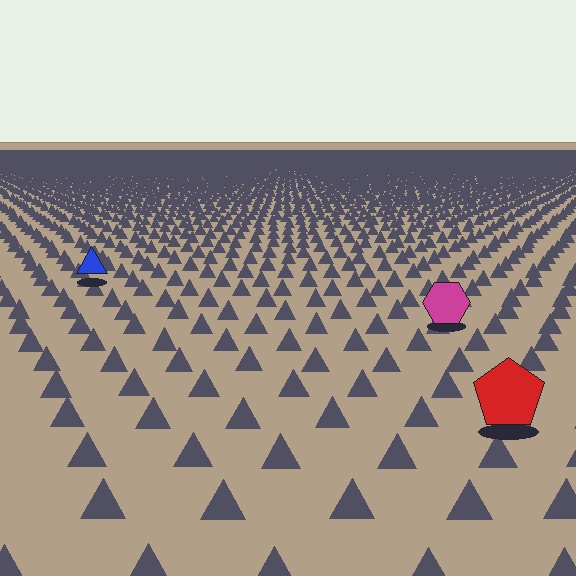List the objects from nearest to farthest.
From nearest to farthest: the red pentagon, the magenta hexagon, the blue triangle.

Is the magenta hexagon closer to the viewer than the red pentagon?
No. The red pentagon is closer — you can tell from the texture gradient: the ground texture is coarser near it.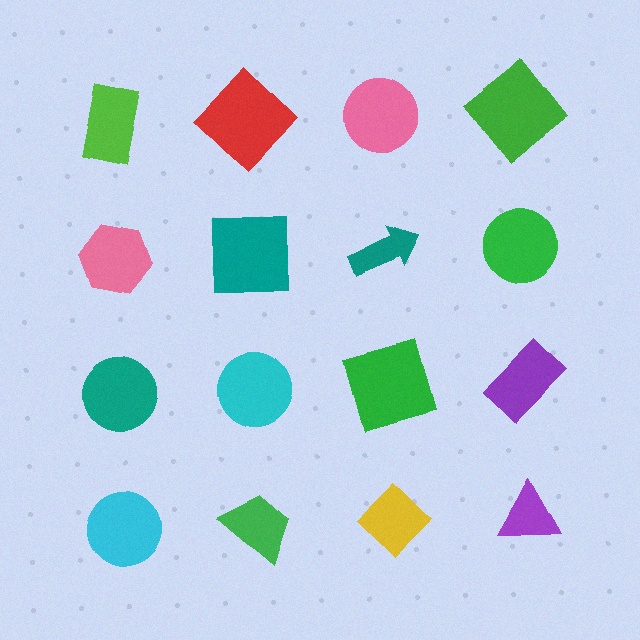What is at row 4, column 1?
A cyan circle.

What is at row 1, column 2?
A red diamond.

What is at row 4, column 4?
A purple triangle.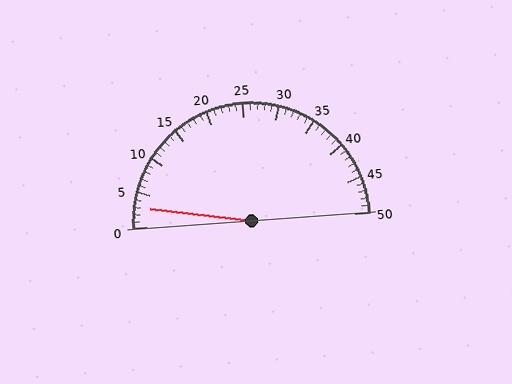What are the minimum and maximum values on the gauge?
The gauge ranges from 0 to 50.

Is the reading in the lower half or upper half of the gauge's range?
The reading is in the lower half of the range (0 to 50).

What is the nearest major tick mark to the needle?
The nearest major tick mark is 5.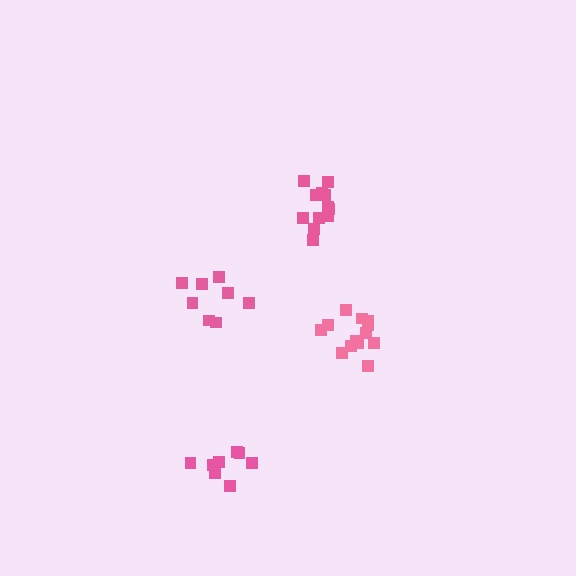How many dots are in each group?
Group 1: 8 dots, Group 2: 13 dots, Group 3: 12 dots, Group 4: 8 dots (41 total).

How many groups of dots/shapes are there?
There are 4 groups.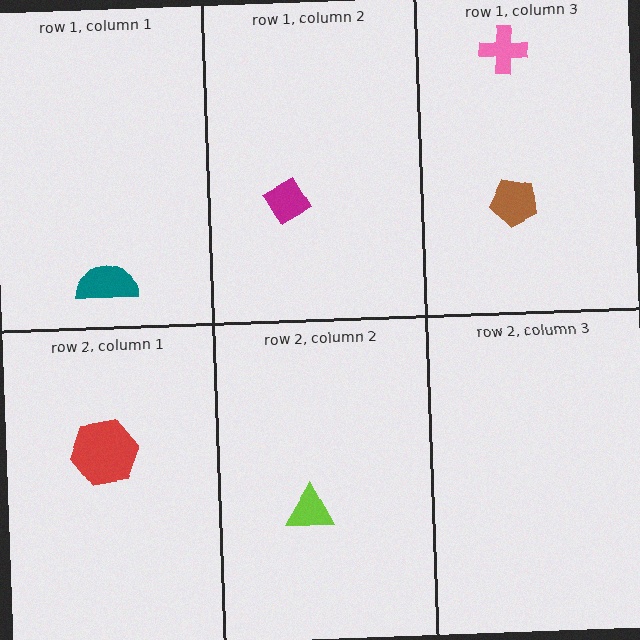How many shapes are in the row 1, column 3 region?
2.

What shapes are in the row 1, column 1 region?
The teal semicircle.